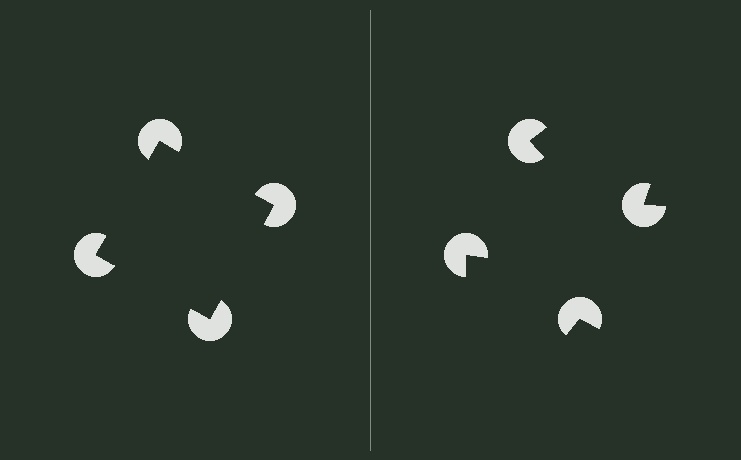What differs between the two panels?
The pac-man discs are positioned identically on both sides; only the wedge orientations differ. On the left they align to a square; on the right they are misaligned.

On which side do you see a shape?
An illusory square appears on the left side. On the right side the wedge cuts are rotated, so no coherent shape forms.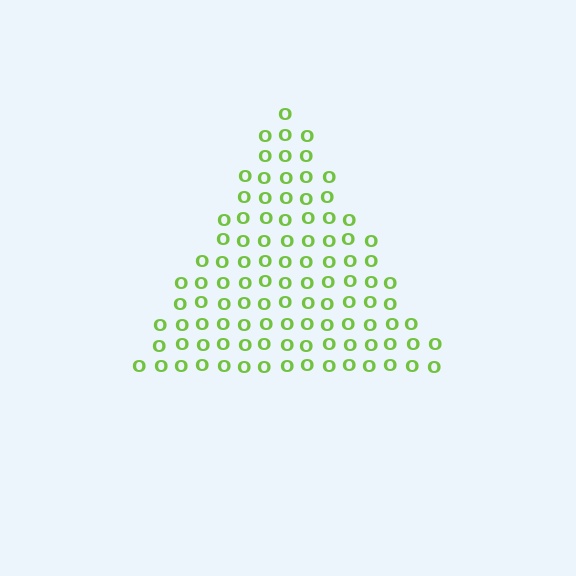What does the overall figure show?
The overall figure shows a triangle.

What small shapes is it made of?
It is made of small letter O's.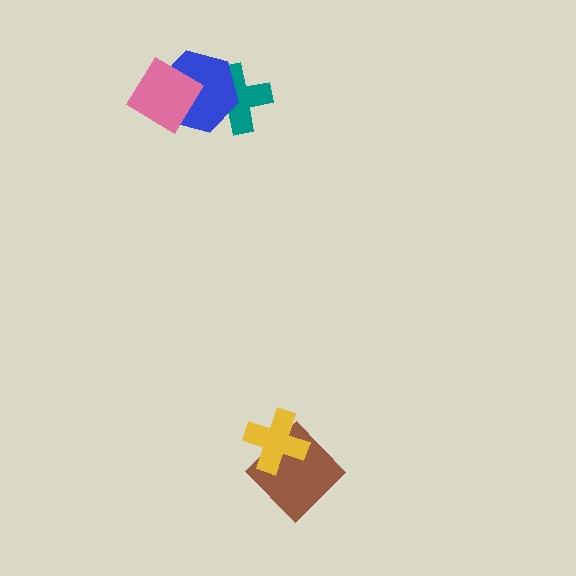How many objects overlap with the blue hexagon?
2 objects overlap with the blue hexagon.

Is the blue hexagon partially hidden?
Yes, it is partially covered by another shape.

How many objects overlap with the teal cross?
1 object overlaps with the teal cross.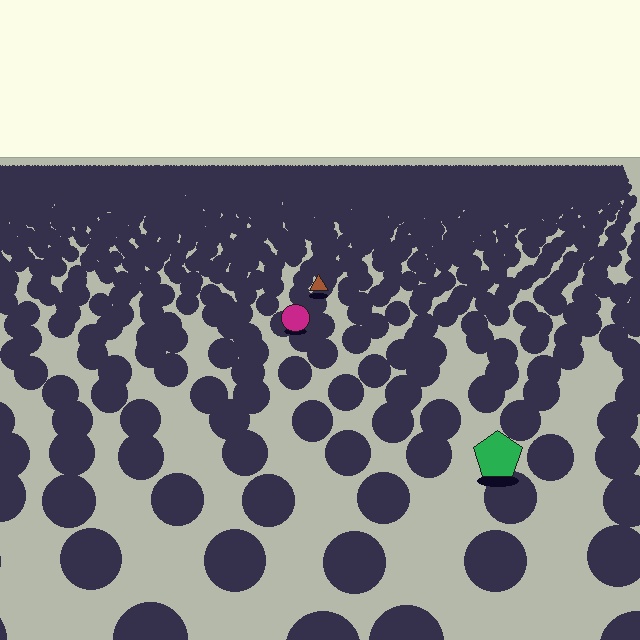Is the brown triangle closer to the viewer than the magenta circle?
No. The magenta circle is closer — you can tell from the texture gradient: the ground texture is coarser near it.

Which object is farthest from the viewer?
The brown triangle is farthest from the viewer. It appears smaller and the ground texture around it is denser.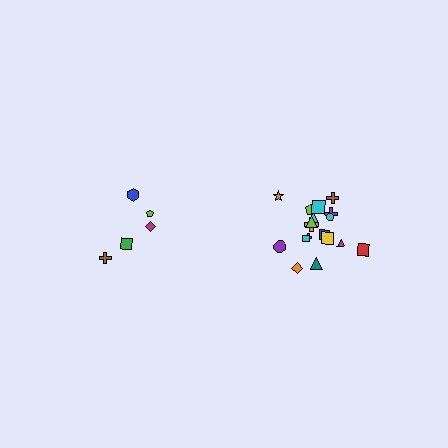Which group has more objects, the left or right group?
The right group.